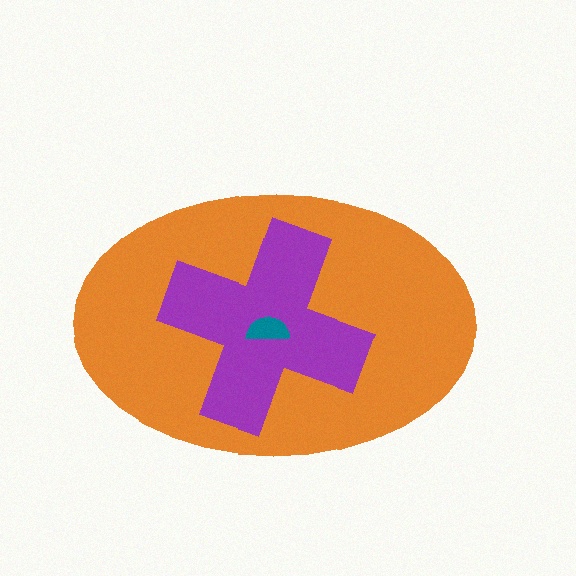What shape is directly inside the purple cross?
The teal semicircle.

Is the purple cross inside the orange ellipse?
Yes.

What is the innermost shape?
The teal semicircle.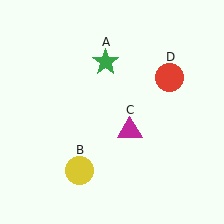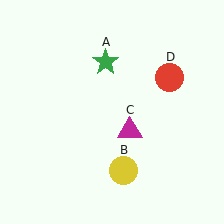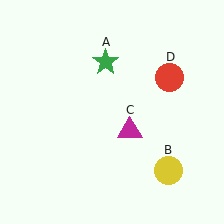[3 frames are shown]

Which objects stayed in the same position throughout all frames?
Green star (object A) and magenta triangle (object C) and red circle (object D) remained stationary.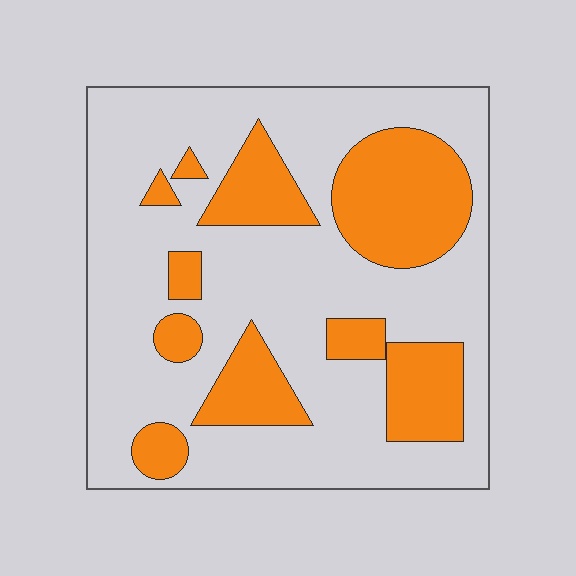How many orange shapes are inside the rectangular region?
10.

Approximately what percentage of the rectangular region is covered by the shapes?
Approximately 30%.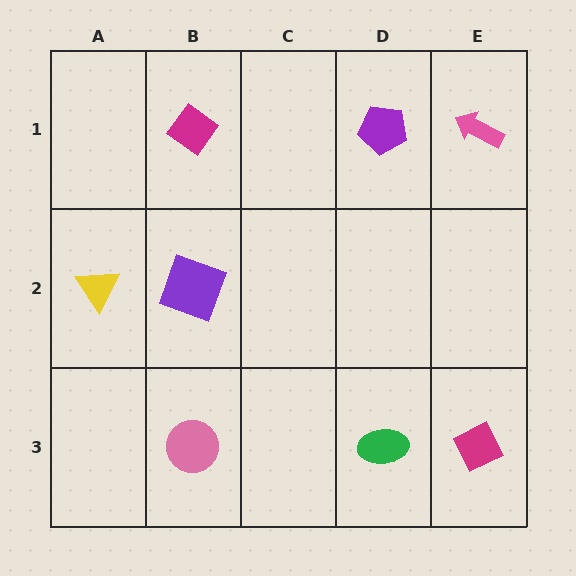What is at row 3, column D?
A green ellipse.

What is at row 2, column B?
A purple square.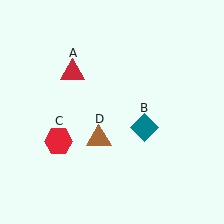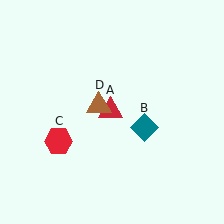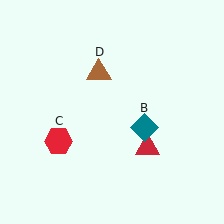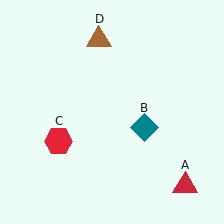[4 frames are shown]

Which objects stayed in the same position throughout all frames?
Teal diamond (object B) and red hexagon (object C) remained stationary.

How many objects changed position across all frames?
2 objects changed position: red triangle (object A), brown triangle (object D).